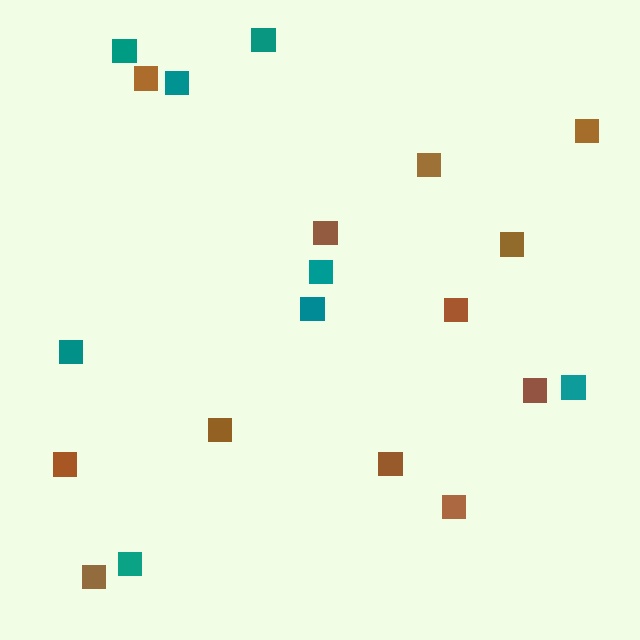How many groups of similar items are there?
There are 2 groups: one group of brown squares (12) and one group of teal squares (8).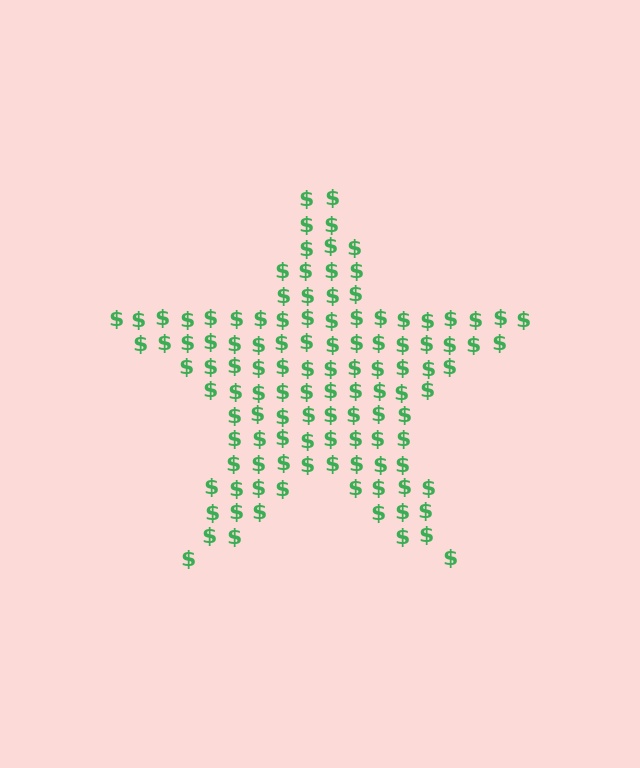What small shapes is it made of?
It is made of small dollar signs.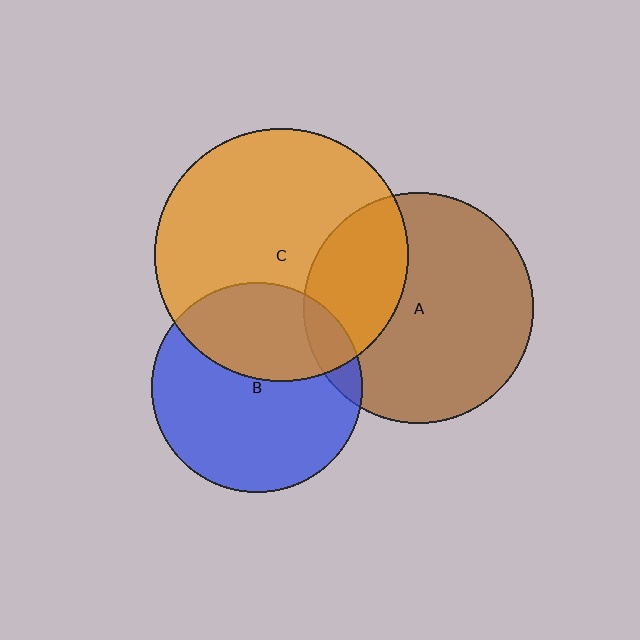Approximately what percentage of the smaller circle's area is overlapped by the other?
Approximately 35%.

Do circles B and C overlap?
Yes.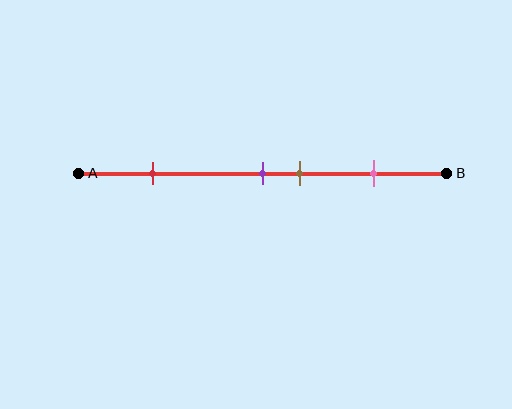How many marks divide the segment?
There are 4 marks dividing the segment.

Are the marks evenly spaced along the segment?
No, the marks are not evenly spaced.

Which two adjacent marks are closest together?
The purple and brown marks are the closest adjacent pair.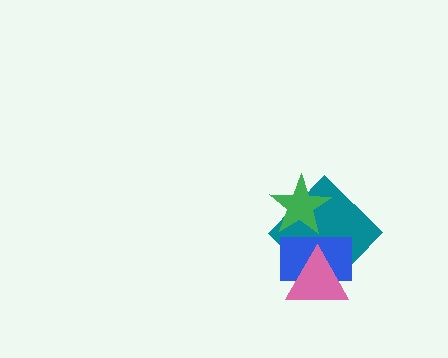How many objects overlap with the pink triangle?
2 objects overlap with the pink triangle.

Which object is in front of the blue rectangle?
The pink triangle is in front of the blue rectangle.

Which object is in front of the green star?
The blue rectangle is in front of the green star.